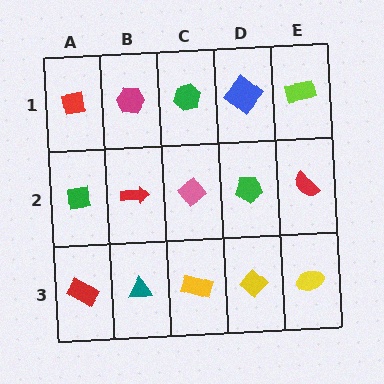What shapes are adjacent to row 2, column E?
A lime rectangle (row 1, column E), a yellow ellipse (row 3, column E), a green pentagon (row 2, column D).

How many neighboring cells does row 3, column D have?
3.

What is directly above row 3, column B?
A red arrow.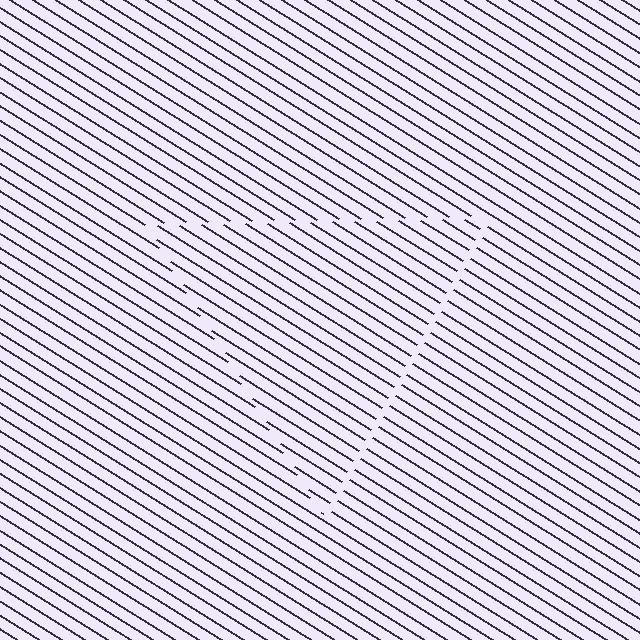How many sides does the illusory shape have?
3 sides — the line-ends trace a triangle.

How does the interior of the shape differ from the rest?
The interior of the shape contains the same grating, shifted by half a period — the contour is defined by the phase discontinuity where line-ends from the inner and outer gratings abut.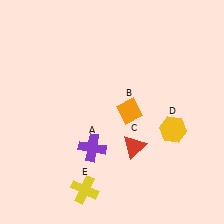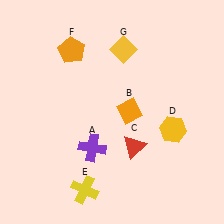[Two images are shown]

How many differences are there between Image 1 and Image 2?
There are 2 differences between the two images.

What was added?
An orange pentagon (F), a yellow diamond (G) were added in Image 2.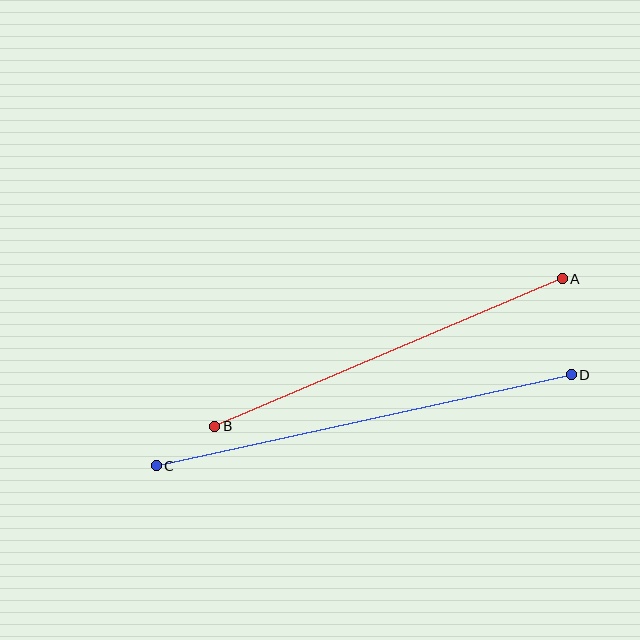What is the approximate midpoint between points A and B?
The midpoint is at approximately (389, 353) pixels.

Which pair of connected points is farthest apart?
Points C and D are farthest apart.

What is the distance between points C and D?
The distance is approximately 425 pixels.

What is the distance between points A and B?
The distance is approximately 378 pixels.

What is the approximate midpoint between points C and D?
The midpoint is at approximately (364, 420) pixels.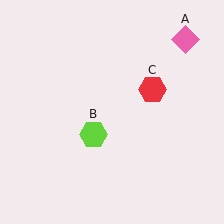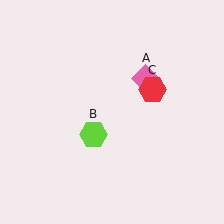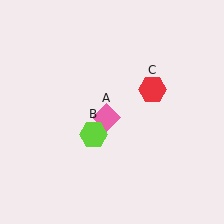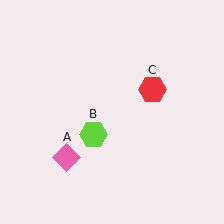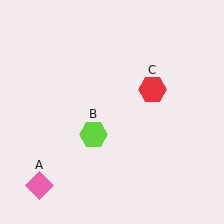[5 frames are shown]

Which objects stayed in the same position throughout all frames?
Lime hexagon (object B) and red hexagon (object C) remained stationary.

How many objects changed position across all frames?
1 object changed position: pink diamond (object A).